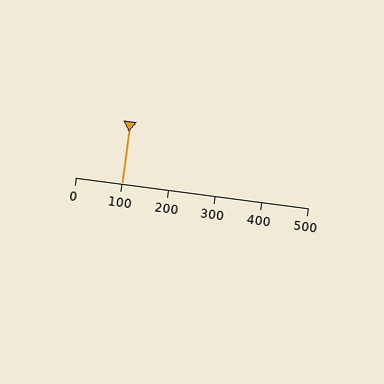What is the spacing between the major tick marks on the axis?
The major ticks are spaced 100 apart.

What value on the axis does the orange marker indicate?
The marker indicates approximately 100.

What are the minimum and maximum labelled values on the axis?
The axis runs from 0 to 500.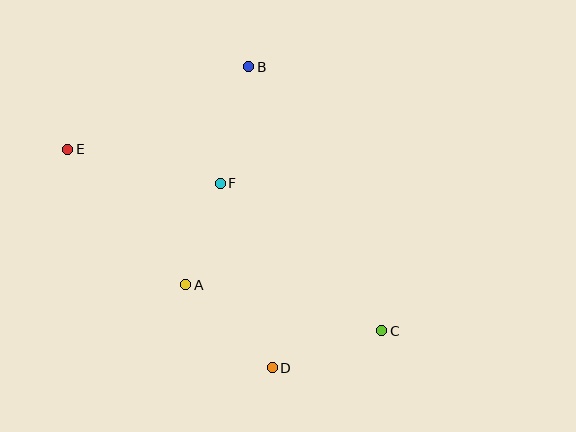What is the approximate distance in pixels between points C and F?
The distance between C and F is approximately 219 pixels.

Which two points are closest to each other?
Points A and F are closest to each other.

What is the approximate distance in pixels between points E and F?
The distance between E and F is approximately 156 pixels.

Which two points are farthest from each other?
Points C and E are farthest from each other.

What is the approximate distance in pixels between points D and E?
The distance between D and E is approximately 299 pixels.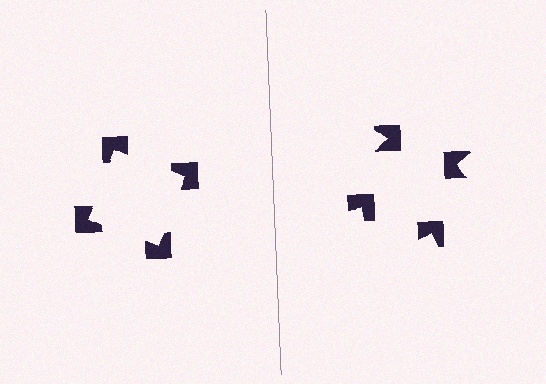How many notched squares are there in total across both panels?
8 — 4 on each side.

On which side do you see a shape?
An illusory square appears on the left side. On the right side the wedge cuts are rotated, so no coherent shape forms.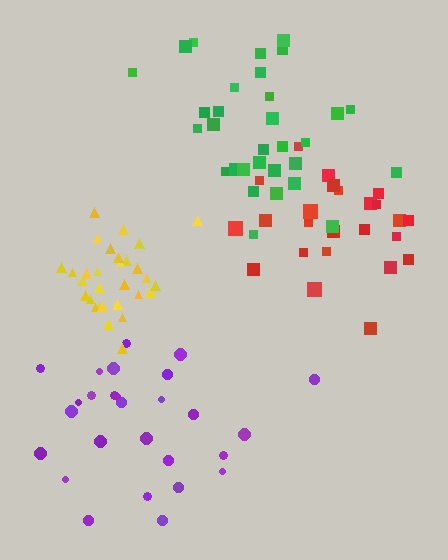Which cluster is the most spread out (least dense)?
Purple.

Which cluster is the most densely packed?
Yellow.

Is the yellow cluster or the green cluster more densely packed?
Yellow.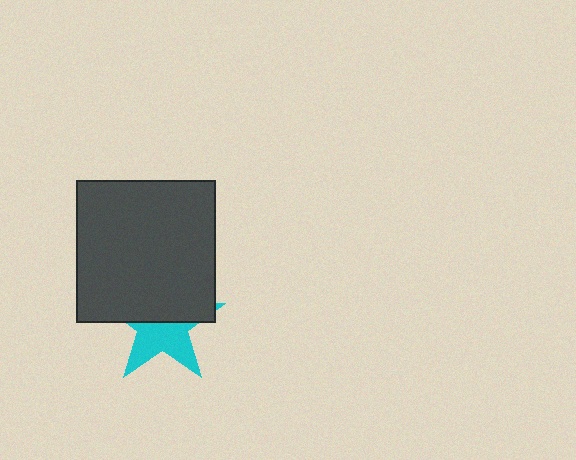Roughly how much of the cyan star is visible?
About half of it is visible (roughly 48%).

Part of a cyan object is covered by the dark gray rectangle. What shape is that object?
It is a star.